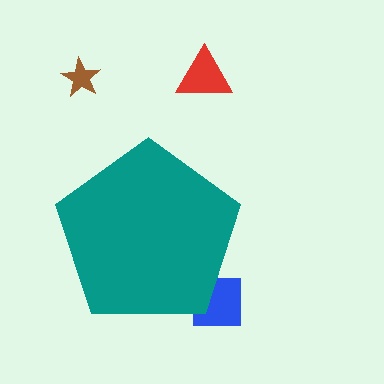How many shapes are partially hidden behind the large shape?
1 shape is partially hidden.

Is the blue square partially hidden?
Yes, the blue square is partially hidden behind the teal pentagon.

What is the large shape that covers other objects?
A teal pentagon.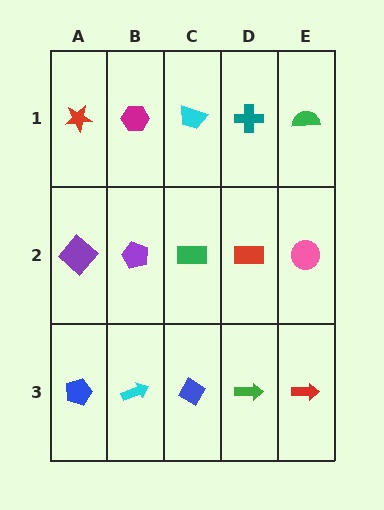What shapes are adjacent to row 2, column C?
A cyan trapezoid (row 1, column C), a blue diamond (row 3, column C), a purple pentagon (row 2, column B), a red rectangle (row 2, column D).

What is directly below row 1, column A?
A purple diamond.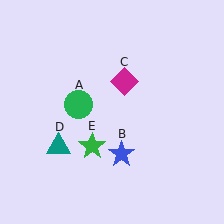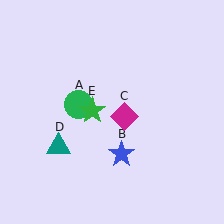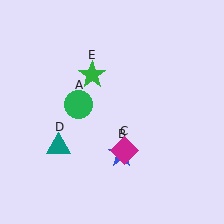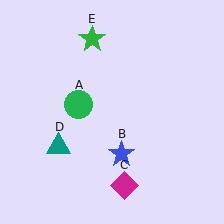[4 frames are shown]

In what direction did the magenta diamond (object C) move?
The magenta diamond (object C) moved down.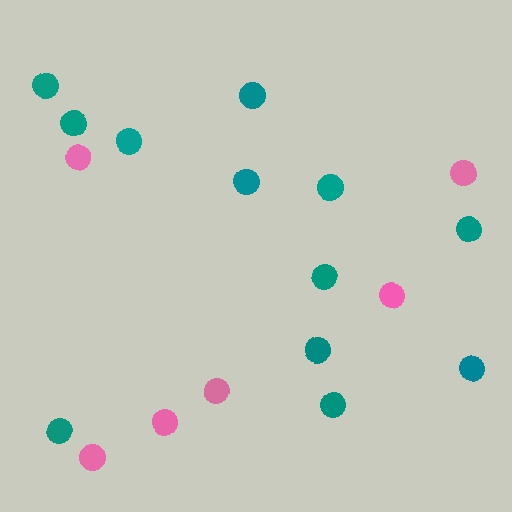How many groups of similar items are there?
There are 2 groups: one group of teal circles (12) and one group of pink circles (6).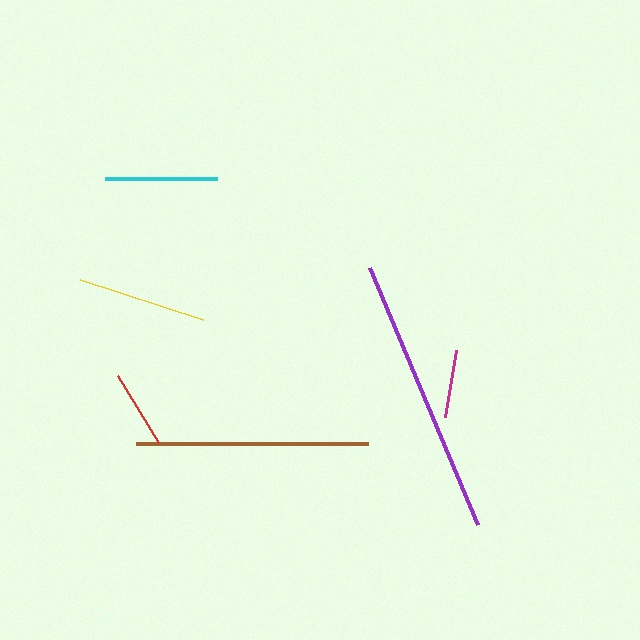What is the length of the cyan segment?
The cyan segment is approximately 112 pixels long.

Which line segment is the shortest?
The magenta line is the shortest at approximately 68 pixels.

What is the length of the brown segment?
The brown segment is approximately 232 pixels long.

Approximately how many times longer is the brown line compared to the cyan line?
The brown line is approximately 2.1 times the length of the cyan line.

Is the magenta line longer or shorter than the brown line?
The brown line is longer than the magenta line.